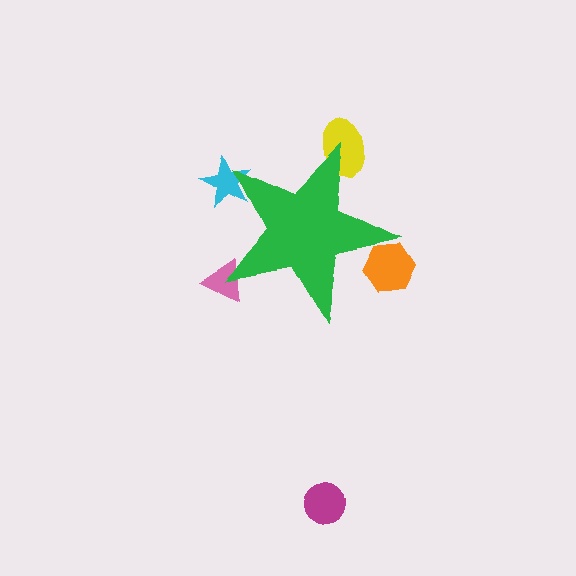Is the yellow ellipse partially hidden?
Yes, the yellow ellipse is partially hidden behind the green star.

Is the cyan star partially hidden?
Yes, the cyan star is partially hidden behind the green star.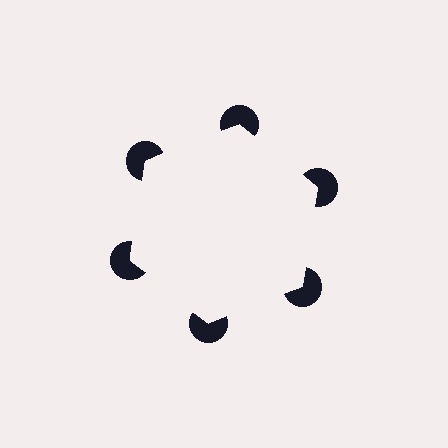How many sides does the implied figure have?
6 sides.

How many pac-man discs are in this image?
There are 6 — one at each vertex of the illusory hexagon.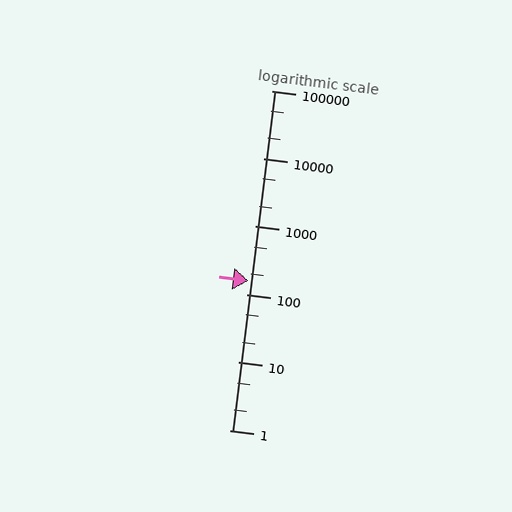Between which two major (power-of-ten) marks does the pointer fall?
The pointer is between 100 and 1000.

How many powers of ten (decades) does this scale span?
The scale spans 5 decades, from 1 to 100000.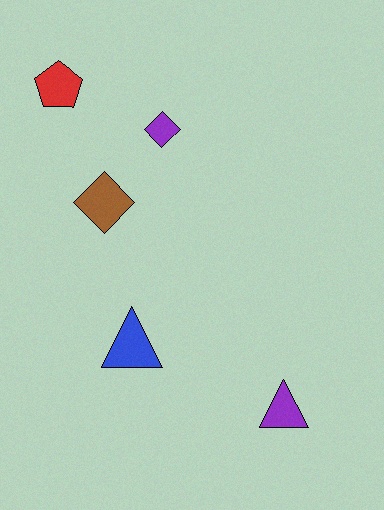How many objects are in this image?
There are 5 objects.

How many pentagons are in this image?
There is 1 pentagon.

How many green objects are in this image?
There are no green objects.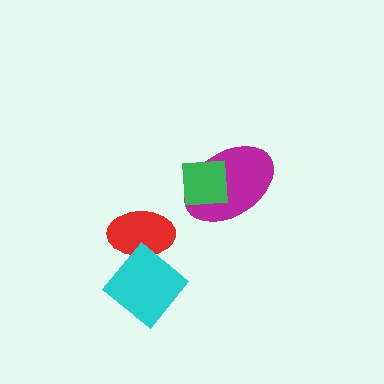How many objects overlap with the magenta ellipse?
1 object overlaps with the magenta ellipse.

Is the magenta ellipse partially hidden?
Yes, it is partially covered by another shape.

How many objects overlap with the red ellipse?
1 object overlaps with the red ellipse.